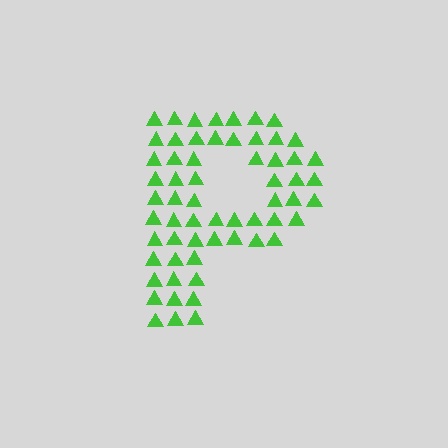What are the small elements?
The small elements are triangles.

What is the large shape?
The large shape is the letter P.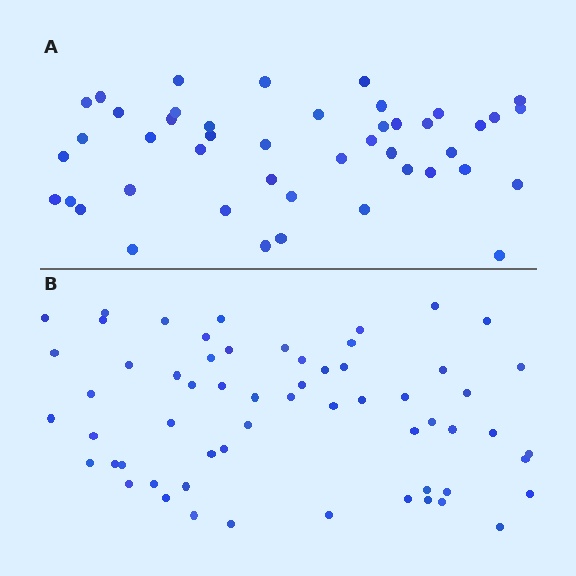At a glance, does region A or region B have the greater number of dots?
Region B (the bottom region) has more dots.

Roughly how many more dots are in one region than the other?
Region B has approximately 15 more dots than region A.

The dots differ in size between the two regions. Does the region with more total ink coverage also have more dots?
No. Region A has more total ink coverage because its dots are larger, but region B actually contains more individual dots. Total area can be misleading — the number of items is what matters here.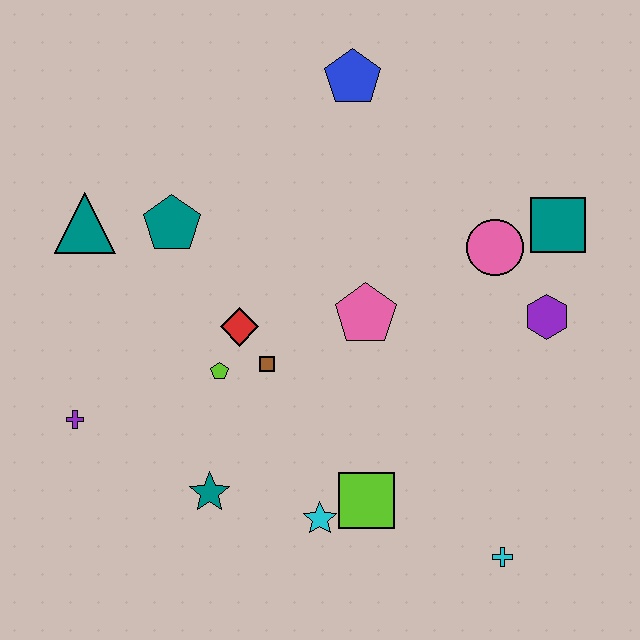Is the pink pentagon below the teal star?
No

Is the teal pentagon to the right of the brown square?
No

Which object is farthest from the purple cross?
The teal square is farthest from the purple cross.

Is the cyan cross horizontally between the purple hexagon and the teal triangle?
Yes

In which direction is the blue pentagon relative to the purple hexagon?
The blue pentagon is above the purple hexagon.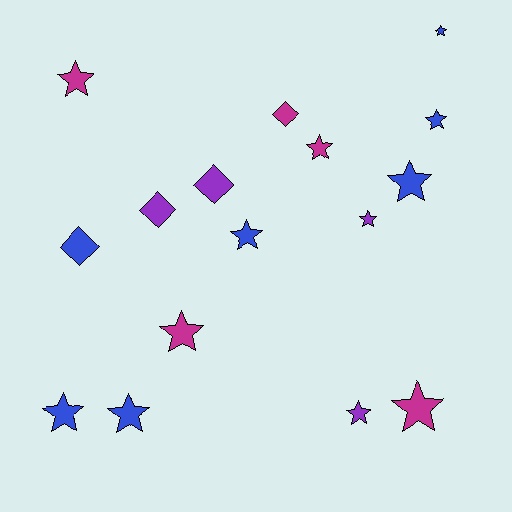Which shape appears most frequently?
Star, with 12 objects.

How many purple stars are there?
There are 2 purple stars.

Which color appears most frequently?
Blue, with 7 objects.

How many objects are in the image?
There are 16 objects.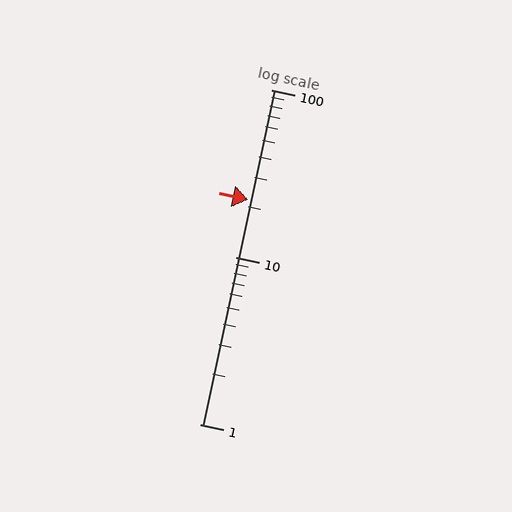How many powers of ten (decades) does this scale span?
The scale spans 2 decades, from 1 to 100.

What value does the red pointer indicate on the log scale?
The pointer indicates approximately 22.